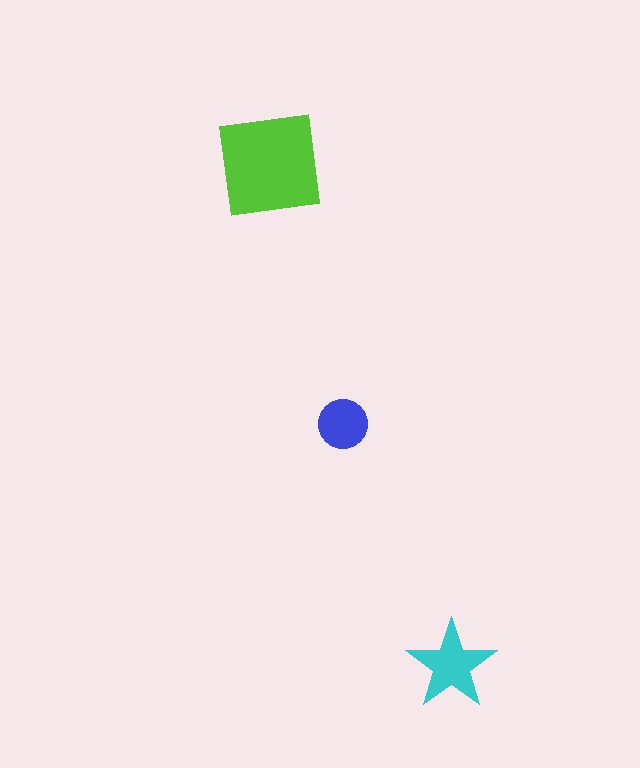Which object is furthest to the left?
The lime square is leftmost.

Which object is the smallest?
The blue circle.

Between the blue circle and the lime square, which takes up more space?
The lime square.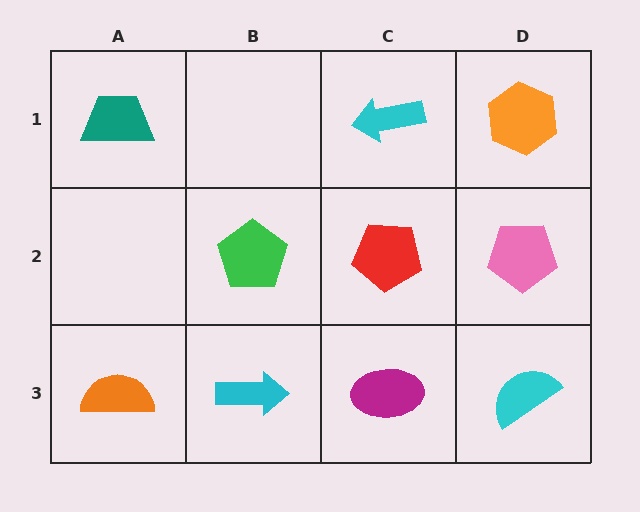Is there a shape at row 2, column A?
No, that cell is empty.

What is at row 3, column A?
An orange semicircle.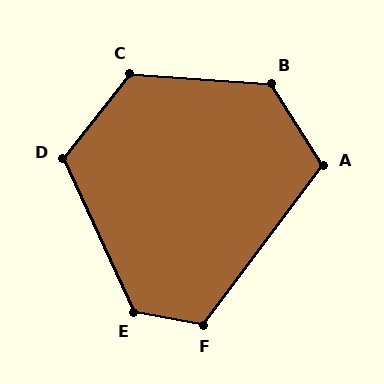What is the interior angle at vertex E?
Approximately 125 degrees (obtuse).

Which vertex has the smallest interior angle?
A, at approximately 110 degrees.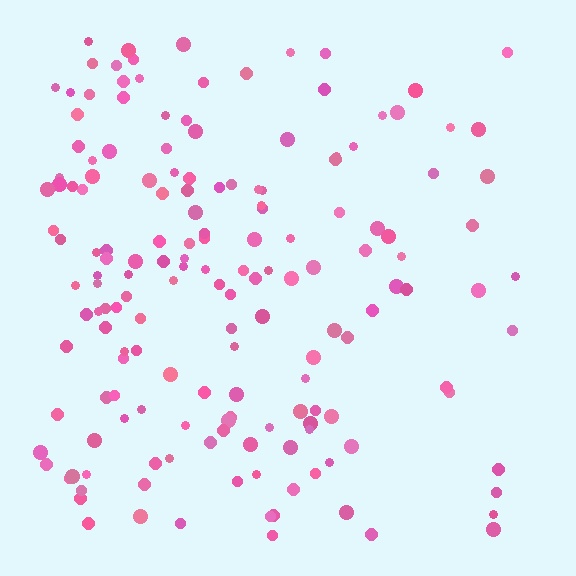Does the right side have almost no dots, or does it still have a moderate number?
Still a moderate number, just noticeably fewer than the left.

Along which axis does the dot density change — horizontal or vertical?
Horizontal.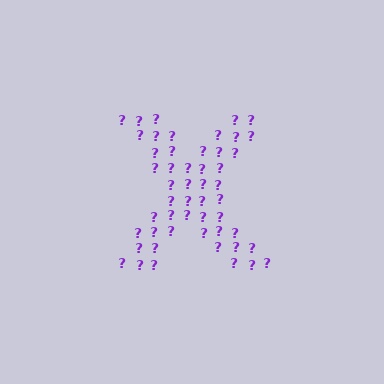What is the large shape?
The large shape is the letter X.